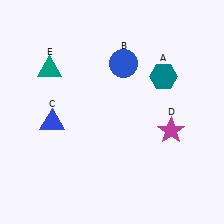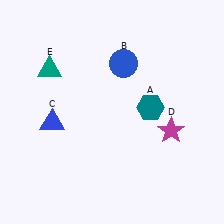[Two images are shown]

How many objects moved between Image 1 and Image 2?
1 object moved between the two images.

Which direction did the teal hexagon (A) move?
The teal hexagon (A) moved down.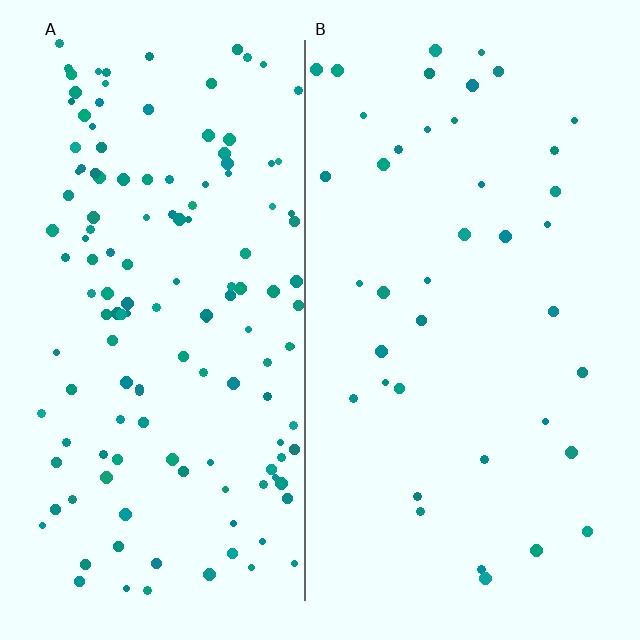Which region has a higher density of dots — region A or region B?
A (the left).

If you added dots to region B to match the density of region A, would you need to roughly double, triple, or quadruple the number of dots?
Approximately triple.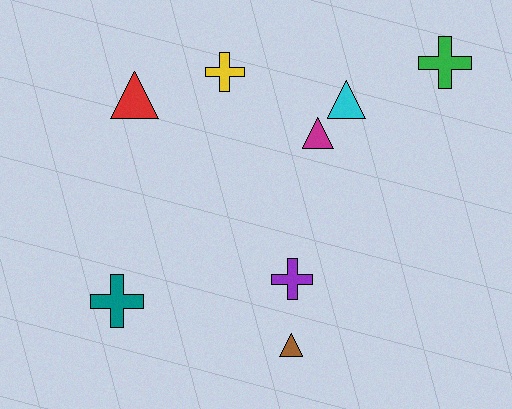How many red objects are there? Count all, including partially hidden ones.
There is 1 red object.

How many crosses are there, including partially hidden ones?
There are 4 crosses.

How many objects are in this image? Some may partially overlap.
There are 8 objects.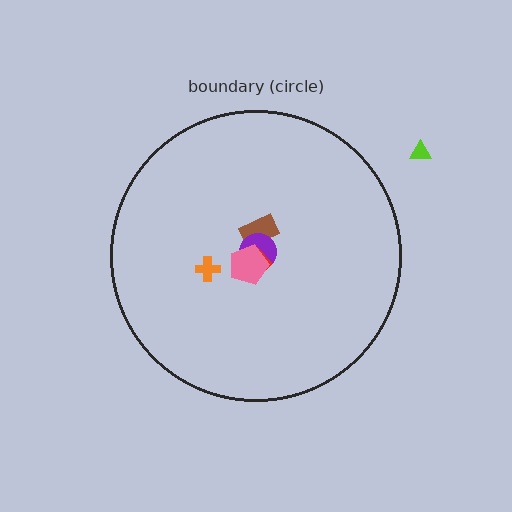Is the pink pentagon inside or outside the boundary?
Inside.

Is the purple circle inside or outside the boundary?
Inside.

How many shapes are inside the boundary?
5 inside, 1 outside.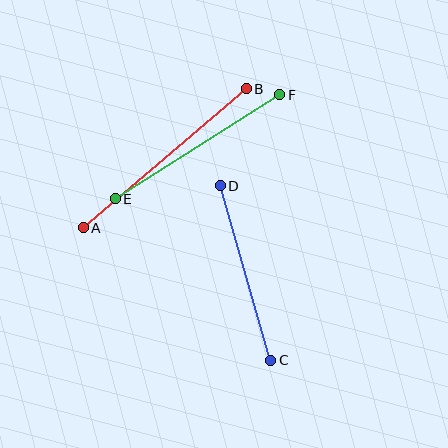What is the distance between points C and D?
The distance is approximately 182 pixels.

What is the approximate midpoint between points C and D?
The midpoint is at approximately (246, 273) pixels.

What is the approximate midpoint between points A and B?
The midpoint is at approximately (165, 158) pixels.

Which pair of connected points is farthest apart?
Points A and B are farthest apart.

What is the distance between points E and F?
The distance is approximately 194 pixels.